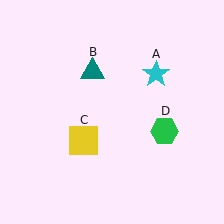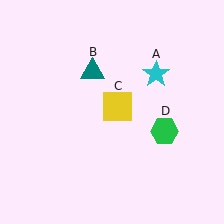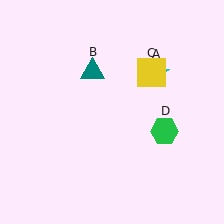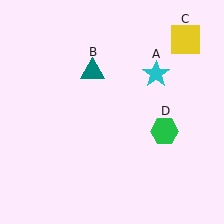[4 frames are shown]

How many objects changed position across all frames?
1 object changed position: yellow square (object C).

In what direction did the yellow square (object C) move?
The yellow square (object C) moved up and to the right.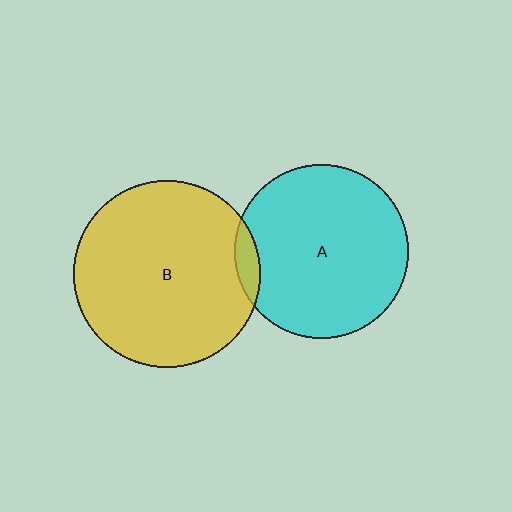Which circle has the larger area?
Circle B (yellow).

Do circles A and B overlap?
Yes.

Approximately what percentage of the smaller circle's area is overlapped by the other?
Approximately 5%.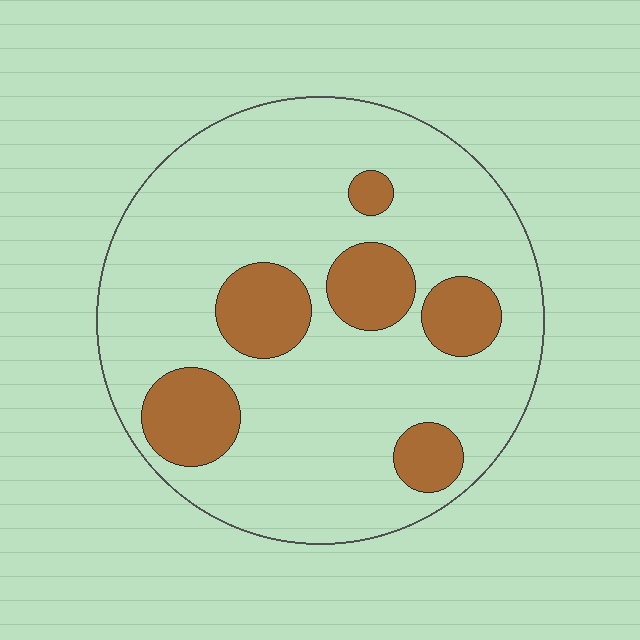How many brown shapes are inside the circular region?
6.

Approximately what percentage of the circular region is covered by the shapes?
Approximately 20%.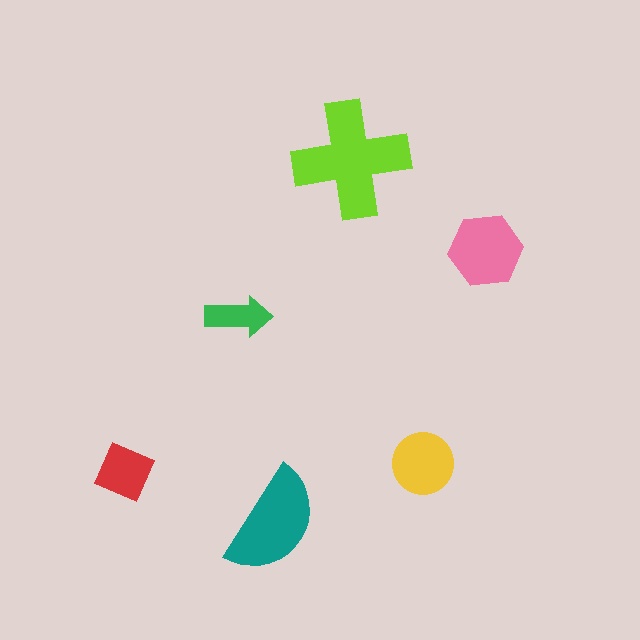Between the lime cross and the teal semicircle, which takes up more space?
The lime cross.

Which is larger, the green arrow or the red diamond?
The red diamond.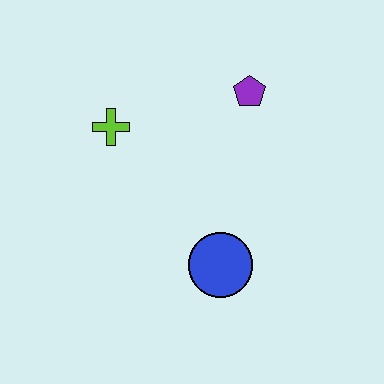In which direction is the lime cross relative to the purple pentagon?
The lime cross is to the left of the purple pentagon.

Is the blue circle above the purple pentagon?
No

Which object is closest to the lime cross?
The purple pentagon is closest to the lime cross.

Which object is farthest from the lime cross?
The blue circle is farthest from the lime cross.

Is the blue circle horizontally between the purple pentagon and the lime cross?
Yes